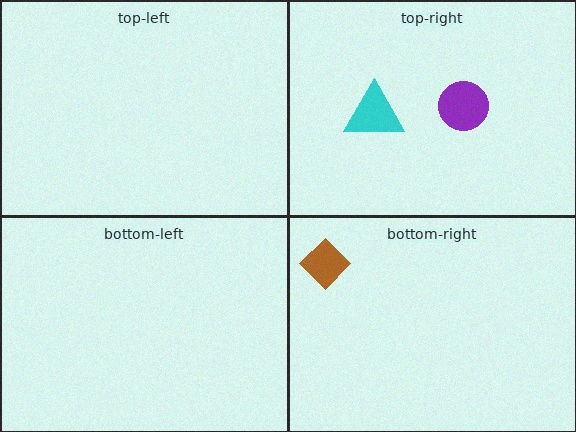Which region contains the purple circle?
The top-right region.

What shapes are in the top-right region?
The purple circle, the cyan triangle.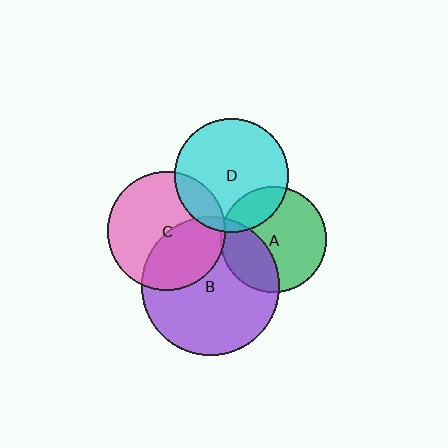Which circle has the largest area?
Circle B (purple).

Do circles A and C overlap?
Yes.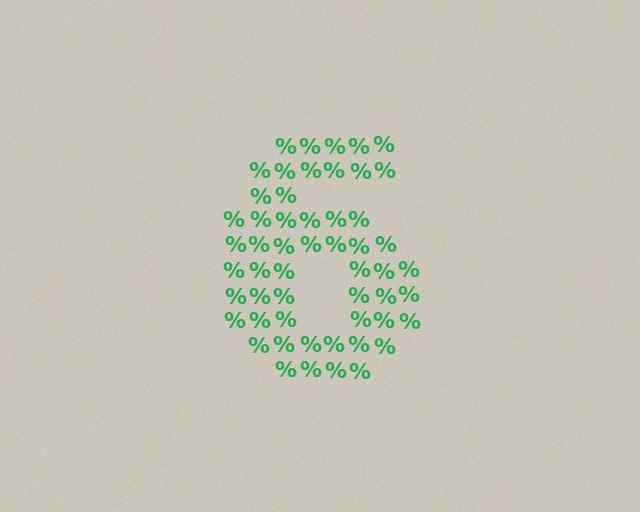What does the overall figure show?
The overall figure shows the digit 6.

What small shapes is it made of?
It is made of small percent signs.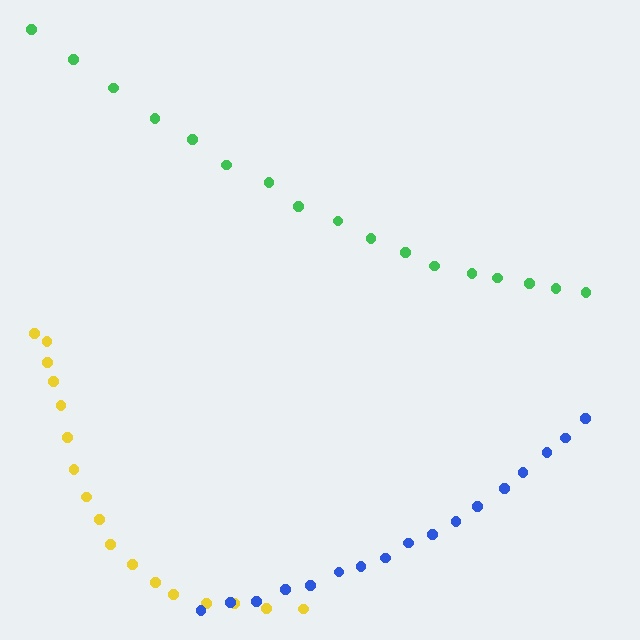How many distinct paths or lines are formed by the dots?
There are 3 distinct paths.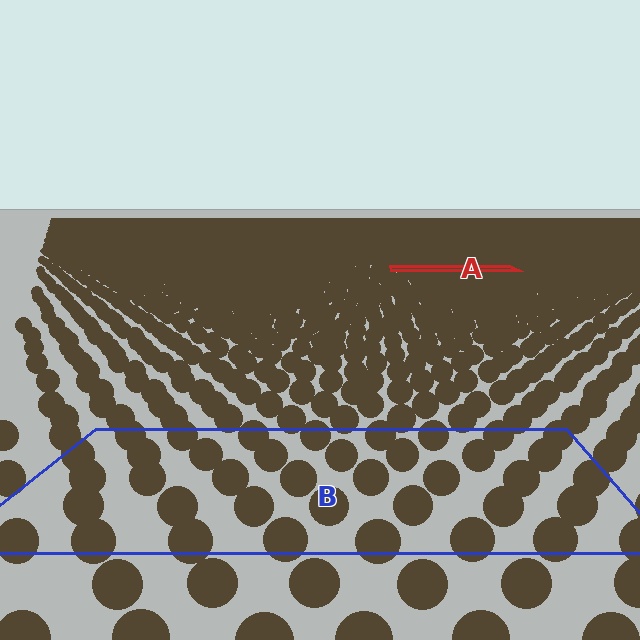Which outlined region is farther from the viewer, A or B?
Region A is farther from the viewer — the texture elements inside it appear smaller and more densely packed.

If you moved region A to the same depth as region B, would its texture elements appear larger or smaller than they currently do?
They would appear larger. At a closer depth, the same texture elements are projected at a bigger on-screen size.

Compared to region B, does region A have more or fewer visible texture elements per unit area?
Region A has more texture elements per unit area — they are packed more densely because it is farther away.